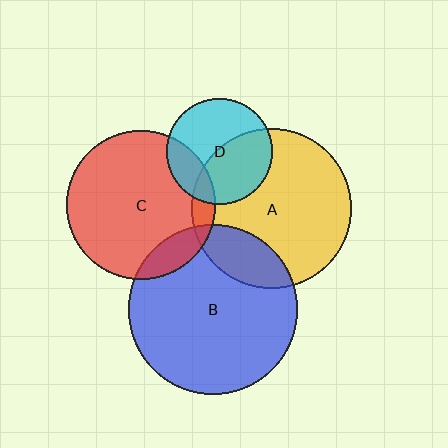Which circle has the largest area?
Circle B (blue).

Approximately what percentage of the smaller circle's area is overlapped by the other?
Approximately 5%.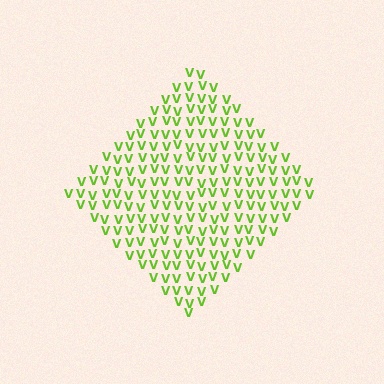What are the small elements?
The small elements are letter V's.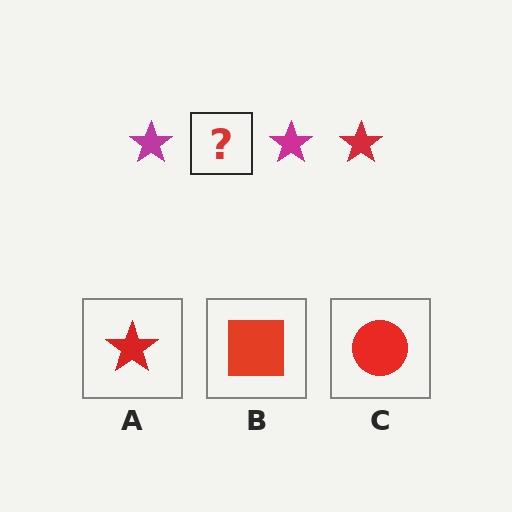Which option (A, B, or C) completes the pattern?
A.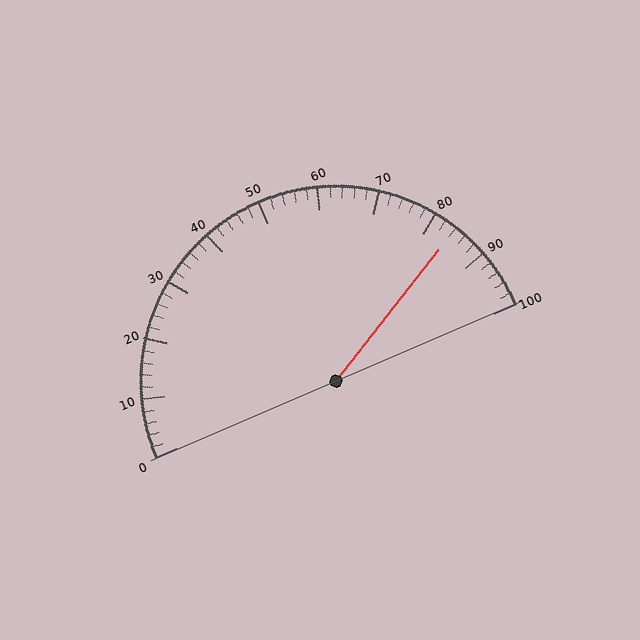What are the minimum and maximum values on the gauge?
The gauge ranges from 0 to 100.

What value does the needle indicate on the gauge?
The needle indicates approximately 84.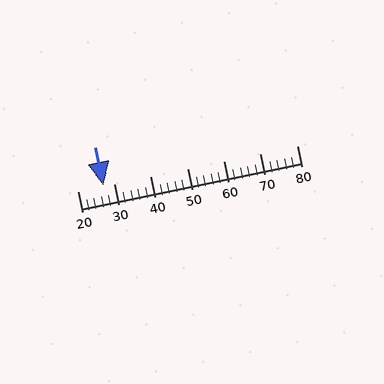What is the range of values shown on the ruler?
The ruler shows values from 20 to 80.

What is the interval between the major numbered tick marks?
The major tick marks are spaced 10 units apart.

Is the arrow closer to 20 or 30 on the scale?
The arrow is closer to 30.